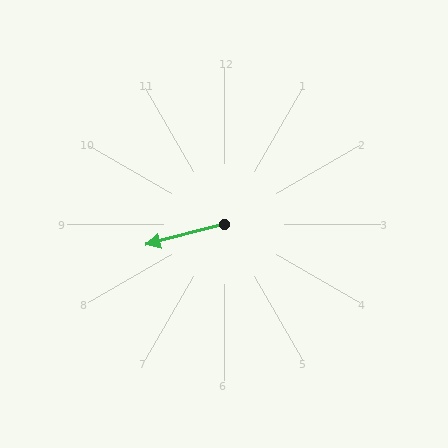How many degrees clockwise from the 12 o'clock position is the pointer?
Approximately 255 degrees.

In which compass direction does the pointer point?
West.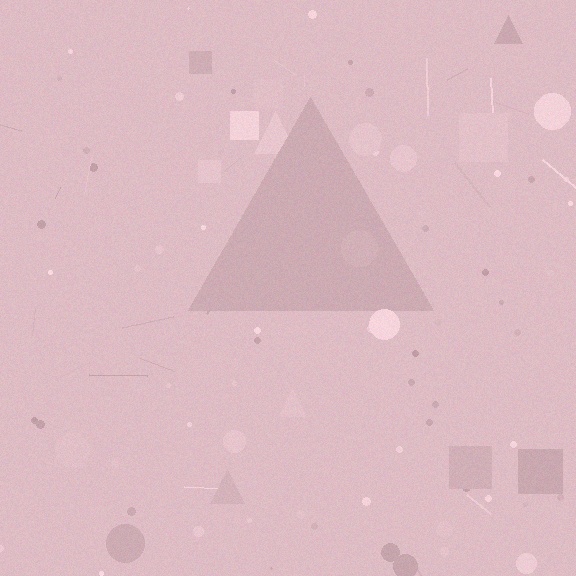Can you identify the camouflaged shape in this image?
The camouflaged shape is a triangle.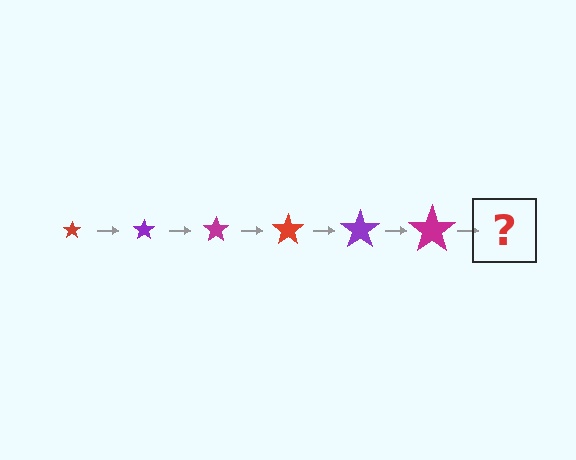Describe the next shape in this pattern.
It should be a red star, larger than the previous one.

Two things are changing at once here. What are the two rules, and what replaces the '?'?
The two rules are that the star grows larger each step and the color cycles through red, purple, and magenta. The '?' should be a red star, larger than the previous one.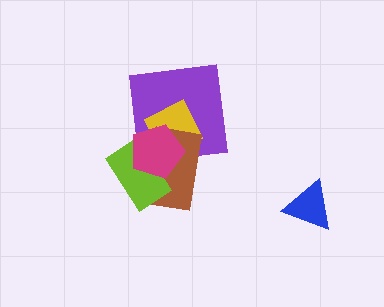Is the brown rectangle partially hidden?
Yes, it is partially covered by another shape.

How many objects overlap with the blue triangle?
0 objects overlap with the blue triangle.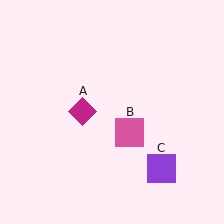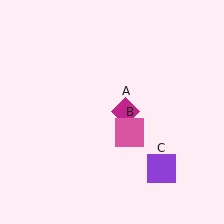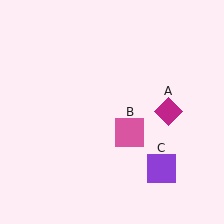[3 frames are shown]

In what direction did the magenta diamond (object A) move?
The magenta diamond (object A) moved right.